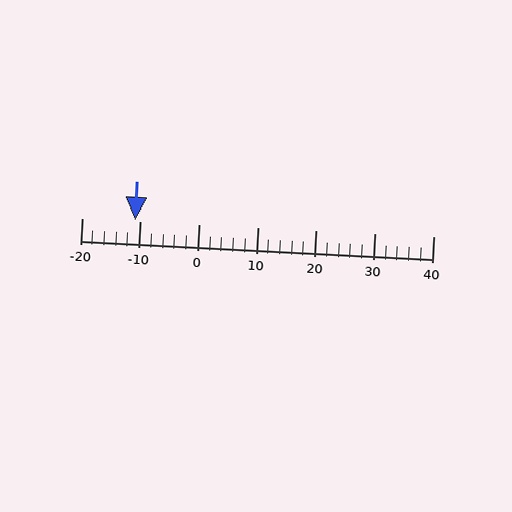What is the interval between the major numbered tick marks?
The major tick marks are spaced 10 units apart.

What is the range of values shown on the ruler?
The ruler shows values from -20 to 40.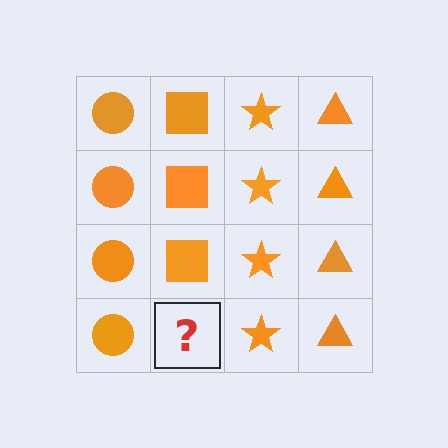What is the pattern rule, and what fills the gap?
The rule is that each column has a consistent shape. The gap should be filled with an orange square.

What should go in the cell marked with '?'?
The missing cell should contain an orange square.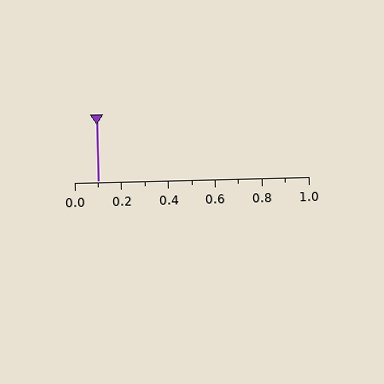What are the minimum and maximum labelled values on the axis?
The axis runs from 0.0 to 1.0.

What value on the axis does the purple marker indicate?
The marker indicates approximately 0.1.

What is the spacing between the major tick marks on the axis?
The major ticks are spaced 0.2 apart.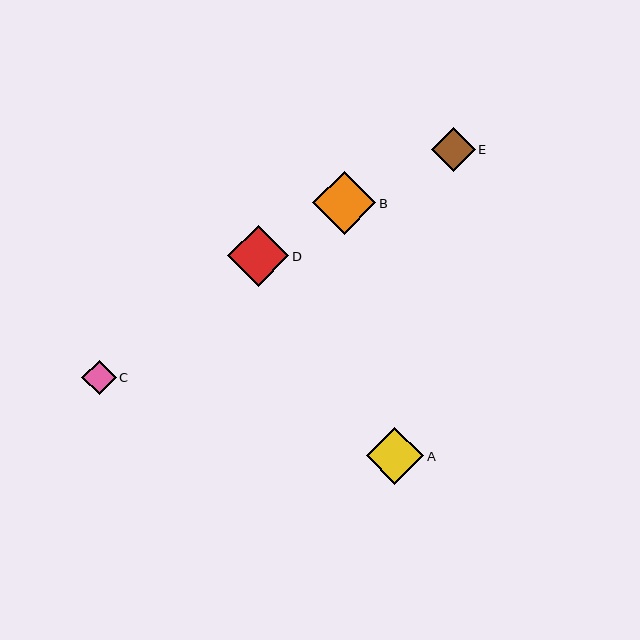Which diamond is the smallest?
Diamond C is the smallest with a size of approximately 34 pixels.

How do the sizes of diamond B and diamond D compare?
Diamond B and diamond D are approximately the same size.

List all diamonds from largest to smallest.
From largest to smallest: B, D, A, E, C.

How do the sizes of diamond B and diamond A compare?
Diamond B and diamond A are approximately the same size.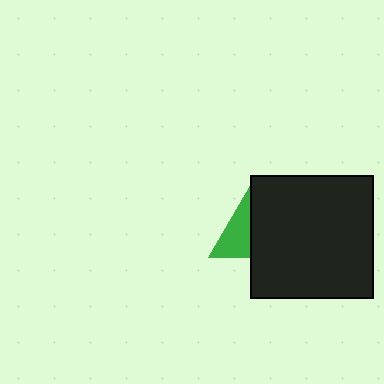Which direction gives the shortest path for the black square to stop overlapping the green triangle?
Moving right gives the shortest separation.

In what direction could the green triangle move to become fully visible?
The green triangle could move left. That would shift it out from behind the black square entirely.